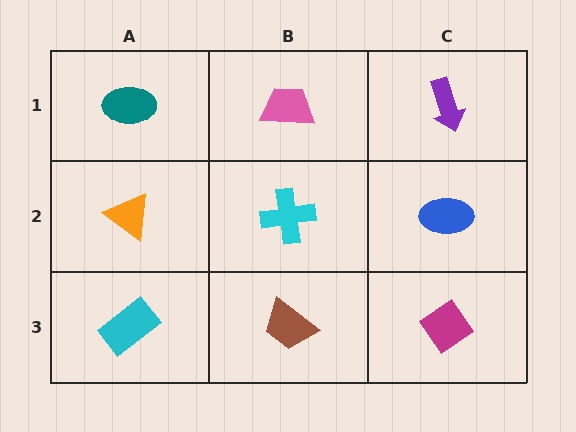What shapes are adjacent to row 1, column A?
An orange triangle (row 2, column A), a pink trapezoid (row 1, column B).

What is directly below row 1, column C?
A blue ellipse.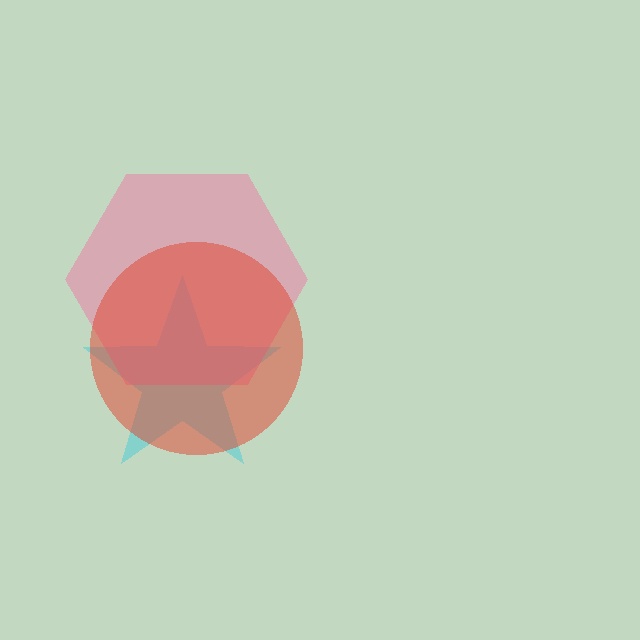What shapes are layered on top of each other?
The layered shapes are: a cyan star, a pink hexagon, a red circle.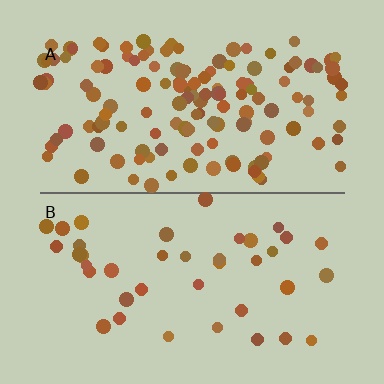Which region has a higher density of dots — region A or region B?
A (the top).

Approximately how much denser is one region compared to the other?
Approximately 3.3× — region A over region B.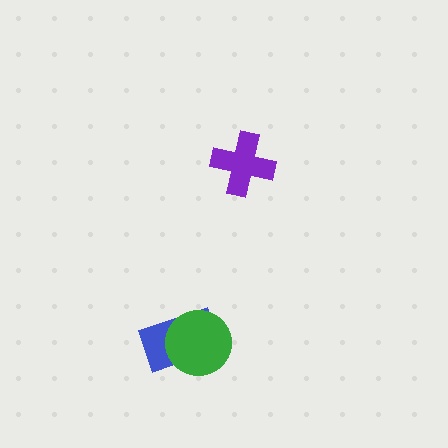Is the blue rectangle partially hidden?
Yes, it is partially covered by another shape.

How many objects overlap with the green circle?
1 object overlaps with the green circle.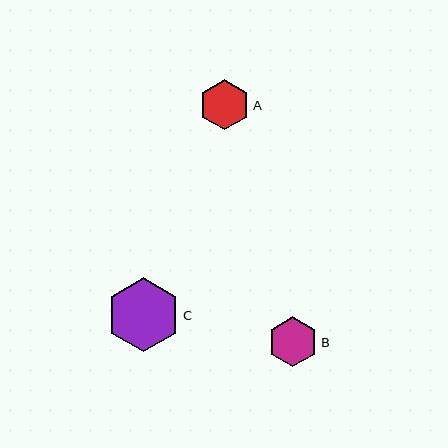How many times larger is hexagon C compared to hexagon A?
Hexagon C is approximately 1.5 times the size of hexagon A.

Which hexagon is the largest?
Hexagon C is the largest with a size of approximately 73 pixels.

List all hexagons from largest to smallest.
From largest to smallest: C, A, B.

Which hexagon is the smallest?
Hexagon B is the smallest with a size of approximately 50 pixels.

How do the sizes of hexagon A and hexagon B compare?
Hexagon A and hexagon B are approximately the same size.